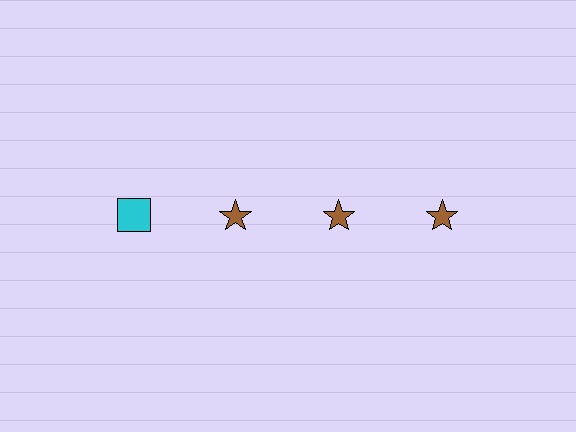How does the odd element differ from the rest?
It differs in both color (cyan instead of brown) and shape (square instead of star).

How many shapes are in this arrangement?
There are 4 shapes arranged in a grid pattern.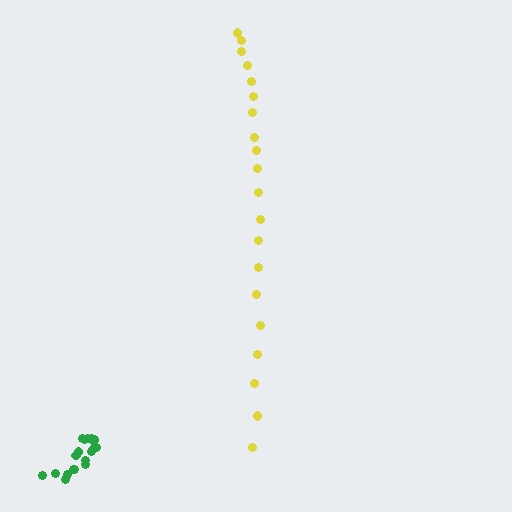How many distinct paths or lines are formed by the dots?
There are 2 distinct paths.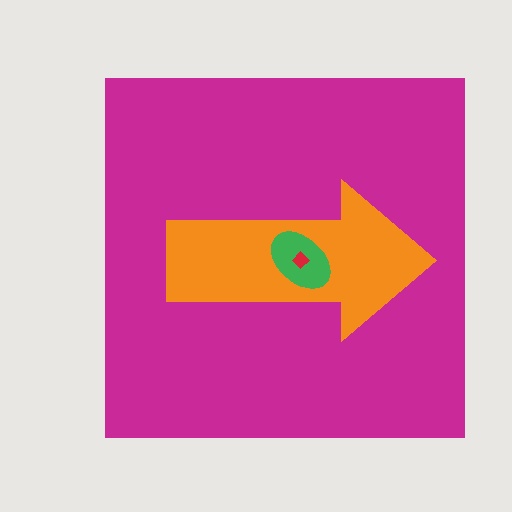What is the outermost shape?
The magenta square.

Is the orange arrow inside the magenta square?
Yes.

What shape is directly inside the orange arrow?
The green ellipse.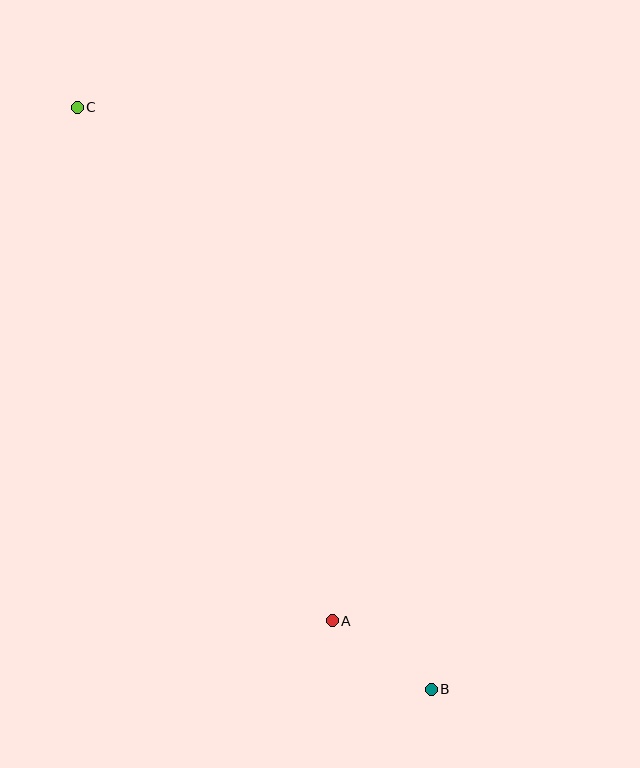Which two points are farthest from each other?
Points B and C are farthest from each other.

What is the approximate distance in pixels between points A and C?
The distance between A and C is approximately 573 pixels.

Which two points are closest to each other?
Points A and B are closest to each other.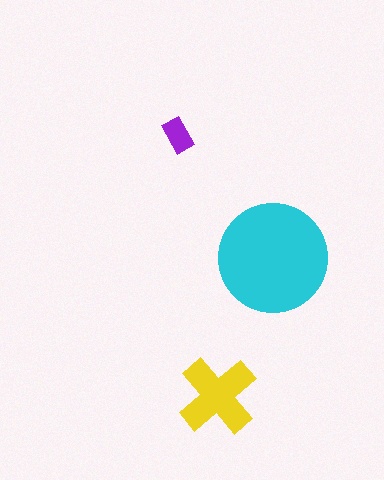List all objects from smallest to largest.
The purple rectangle, the yellow cross, the cyan circle.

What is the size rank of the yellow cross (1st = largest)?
2nd.